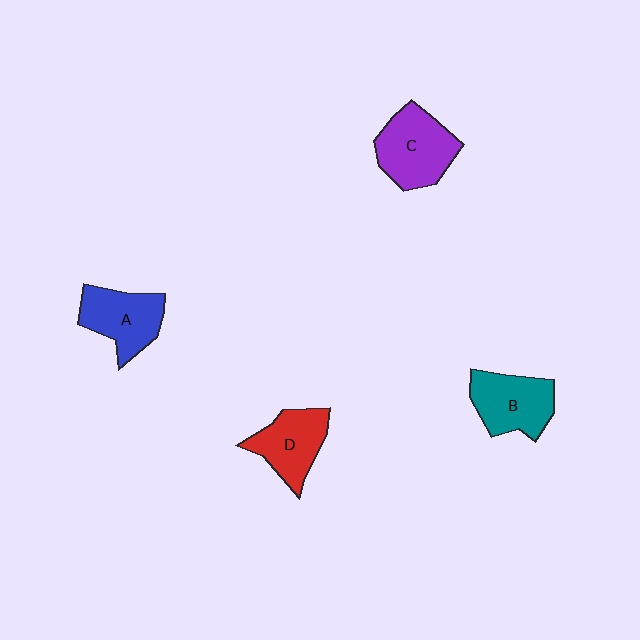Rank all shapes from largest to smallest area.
From largest to smallest: C (purple), B (teal), A (blue), D (red).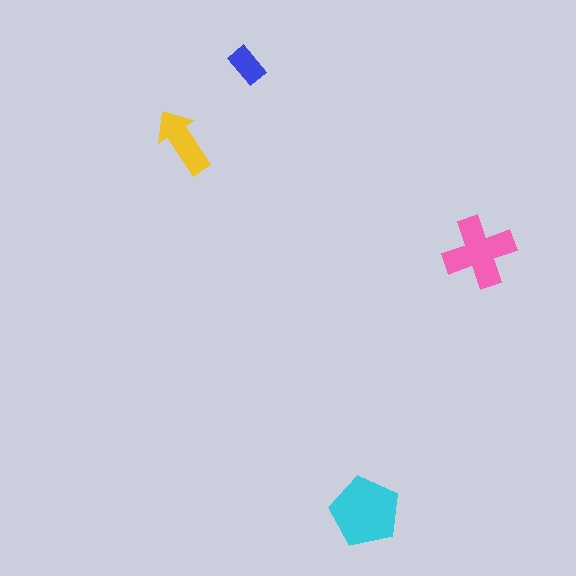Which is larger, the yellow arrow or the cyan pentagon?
The cyan pentagon.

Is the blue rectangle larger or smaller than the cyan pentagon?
Smaller.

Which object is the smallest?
The blue rectangle.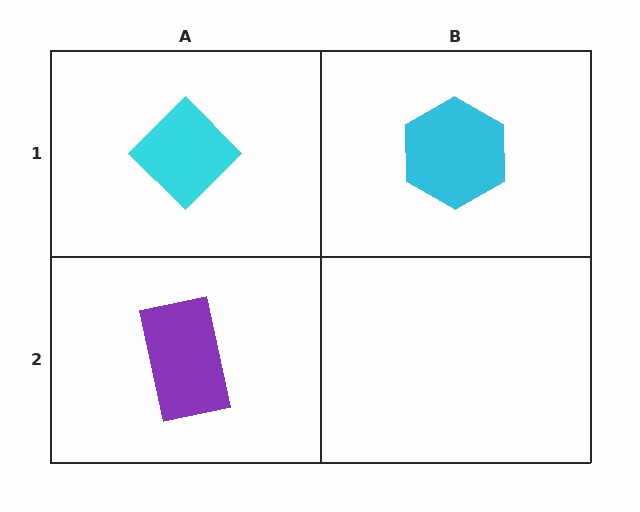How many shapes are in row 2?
1 shape.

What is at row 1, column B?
A cyan hexagon.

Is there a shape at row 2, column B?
No, that cell is empty.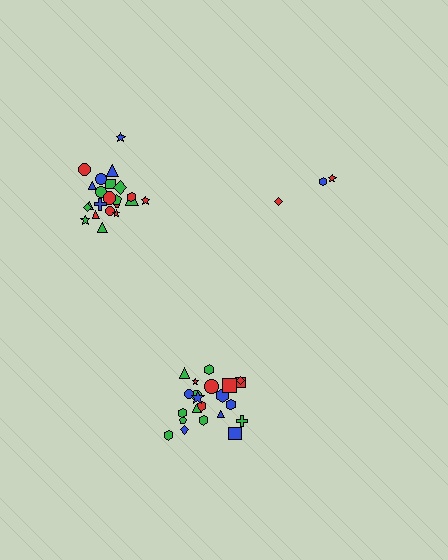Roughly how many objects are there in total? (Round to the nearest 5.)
Roughly 45 objects in total.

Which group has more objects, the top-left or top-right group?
The top-left group.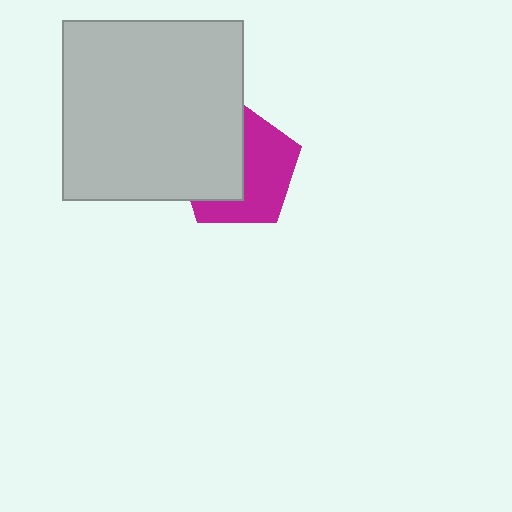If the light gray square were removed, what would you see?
You would see the complete magenta pentagon.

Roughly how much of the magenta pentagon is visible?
About half of it is visible (roughly 53%).